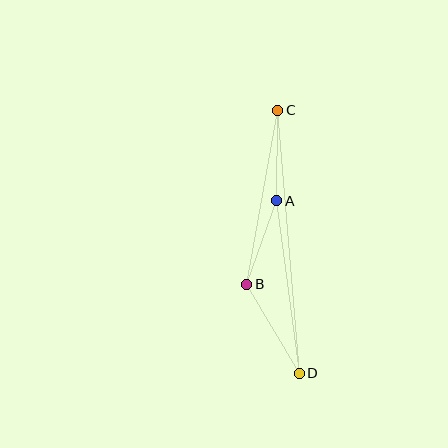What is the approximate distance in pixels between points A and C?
The distance between A and C is approximately 91 pixels.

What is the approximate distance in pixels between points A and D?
The distance between A and D is approximately 174 pixels.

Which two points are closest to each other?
Points A and B are closest to each other.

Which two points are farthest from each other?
Points C and D are farthest from each other.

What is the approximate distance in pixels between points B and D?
The distance between B and D is approximately 103 pixels.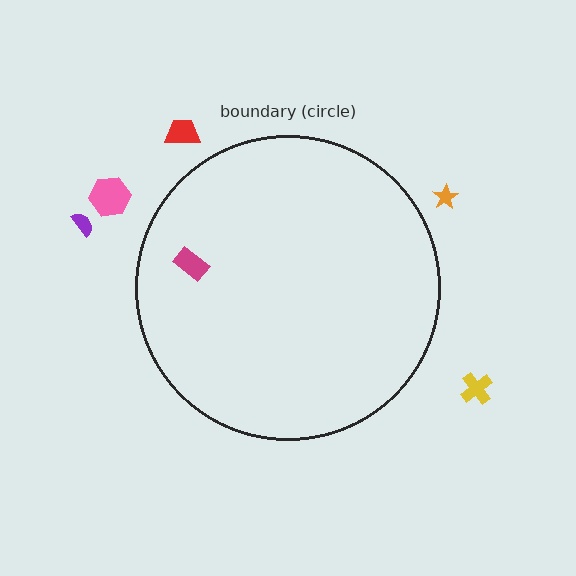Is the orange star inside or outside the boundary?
Outside.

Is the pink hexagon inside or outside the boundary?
Outside.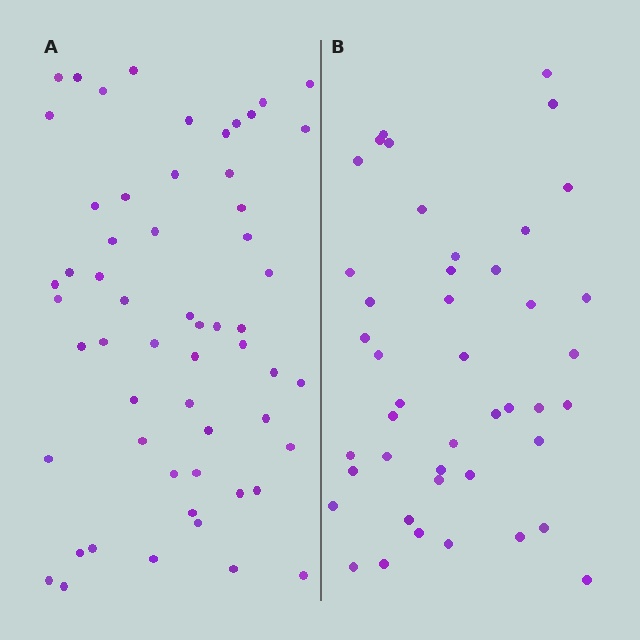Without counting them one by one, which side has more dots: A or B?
Region A (the left region) has more dots.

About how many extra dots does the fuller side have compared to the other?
Region A has approximately 15 more dots than region B.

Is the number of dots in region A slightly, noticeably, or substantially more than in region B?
Region A has noticeably more, but not dramatically so. The ratio is roughly 1.3 to 1.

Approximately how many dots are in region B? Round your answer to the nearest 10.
About 40 dots. (The exact count is 44, which rounds to 40.)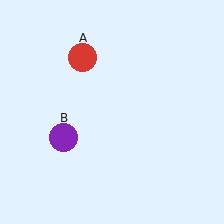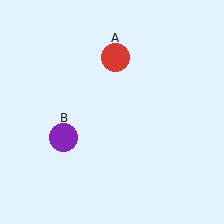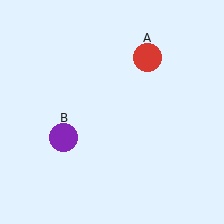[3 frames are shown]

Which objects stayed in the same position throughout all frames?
Purple circle (object B) remained stationary.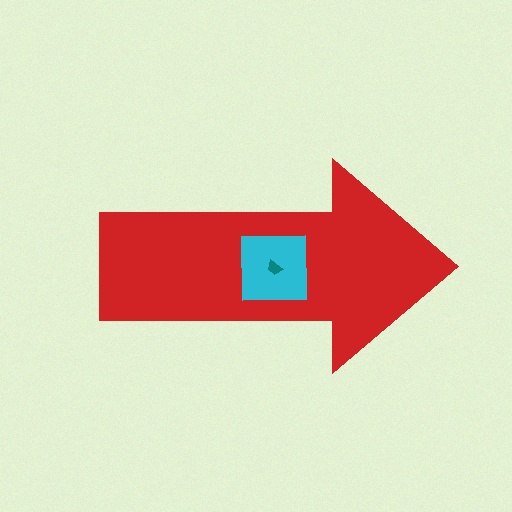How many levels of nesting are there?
3.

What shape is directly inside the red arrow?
The cyan square.